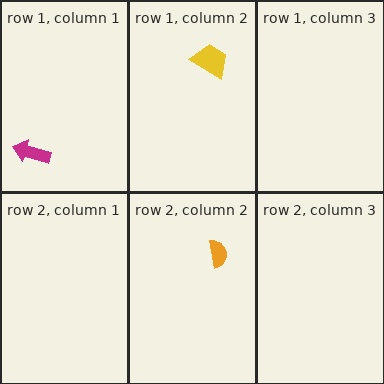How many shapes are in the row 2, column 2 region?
1.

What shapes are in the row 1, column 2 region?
The yellow trapezoid.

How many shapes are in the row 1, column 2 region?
1.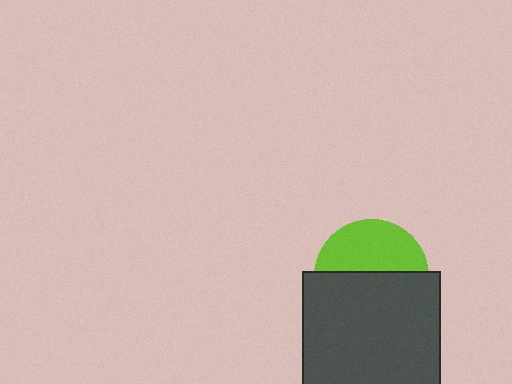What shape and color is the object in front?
The object in front is a dark gray square.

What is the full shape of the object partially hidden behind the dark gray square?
The partially hidden object is a lime circle.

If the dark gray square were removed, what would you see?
You would see the complete lime circle.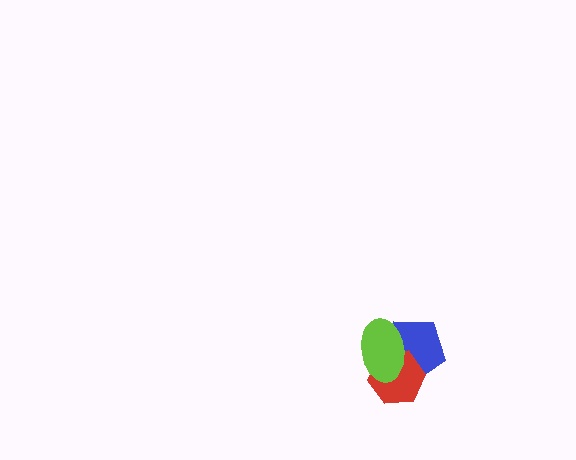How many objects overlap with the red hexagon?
2 objects overlap with the red hexagon.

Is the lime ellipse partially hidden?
No, no other shape covers it.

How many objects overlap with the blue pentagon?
2 objects overlap with the blue pentagon.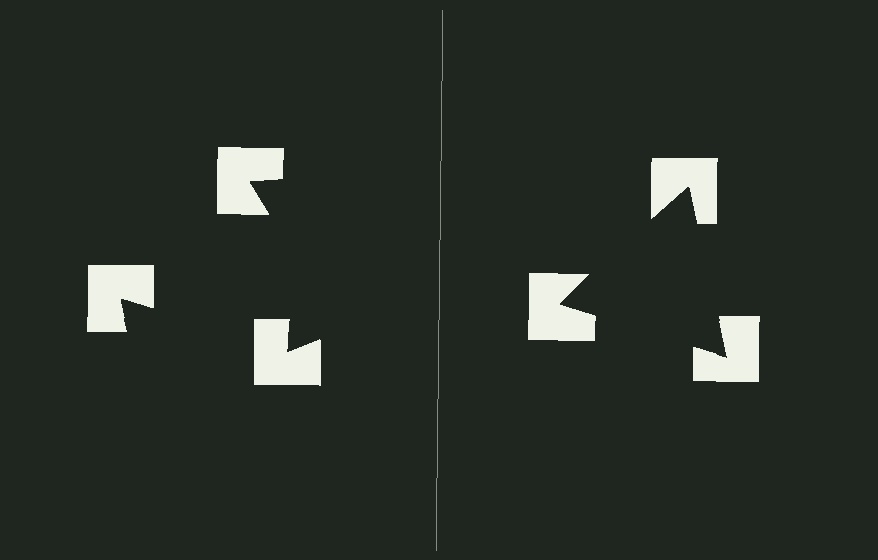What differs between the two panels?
The notched squares are positioned identically on both sides; only the wedge orientations differ. On the right they align to a triangle; on the left they are misaligned.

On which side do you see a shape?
An illusory triangle appears on the right side. On the left side the wedge cuts are rotated, so no coherent shape forms.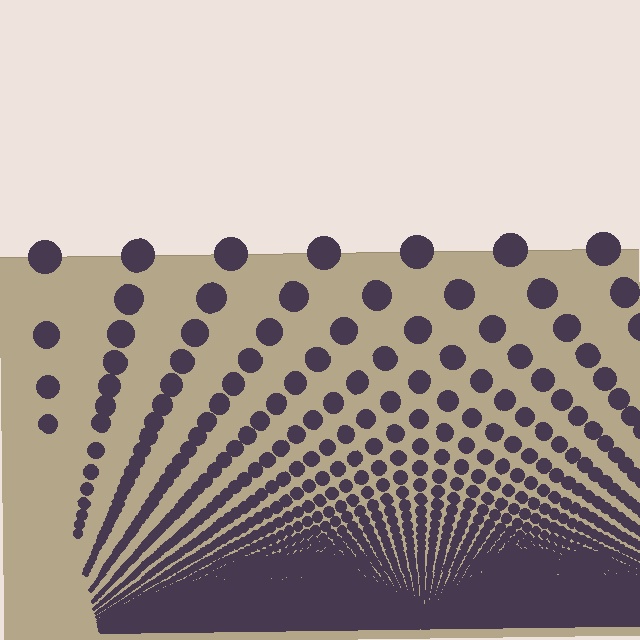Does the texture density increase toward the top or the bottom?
Density increases toward the bottom.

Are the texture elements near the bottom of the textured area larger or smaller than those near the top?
Smaller. The gradient is inverted — elements near the bottom are smaller and denser.